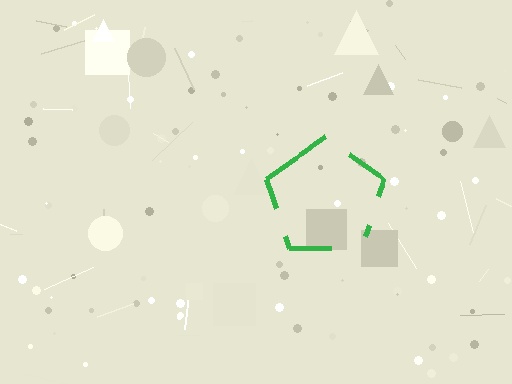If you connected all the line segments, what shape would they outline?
They would outline a pentagon.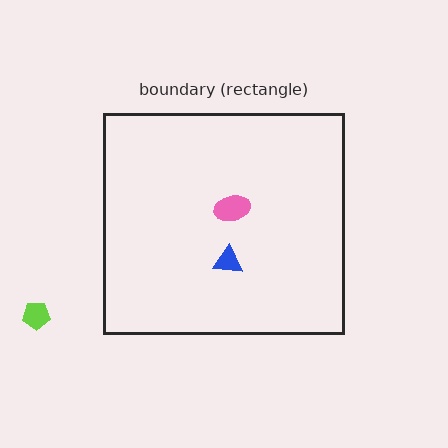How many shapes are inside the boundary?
2 inside, 1 outside.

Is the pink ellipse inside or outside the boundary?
Inside.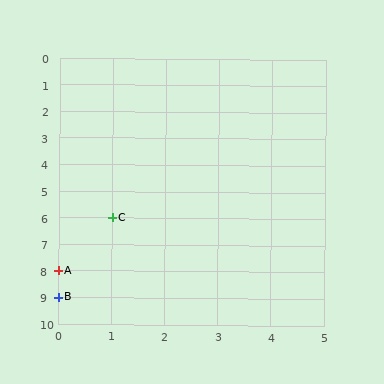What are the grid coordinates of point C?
Point C is at grid coordinates (1, 6).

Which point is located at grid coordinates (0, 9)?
Point B is at (0, 9).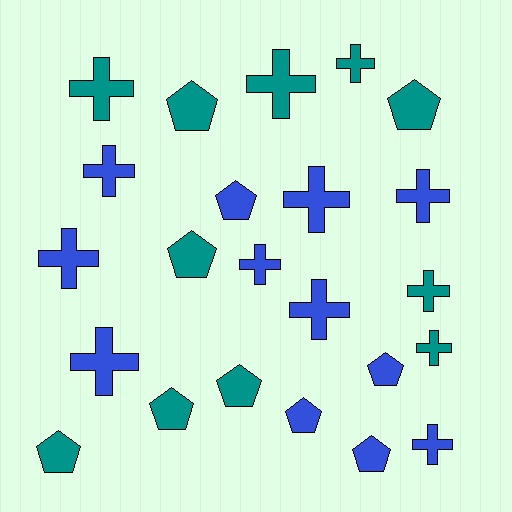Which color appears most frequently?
Blue, with 12 objects.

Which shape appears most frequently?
Cross, with 13 objects.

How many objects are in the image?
There are 23 objects.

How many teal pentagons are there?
There are 6 teal pentagons.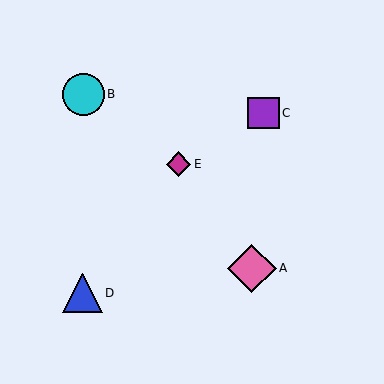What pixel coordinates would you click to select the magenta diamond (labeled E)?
Click at (179, 164) to select the magenta diamond E.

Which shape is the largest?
The pink diamond (labeled A) is the largest.